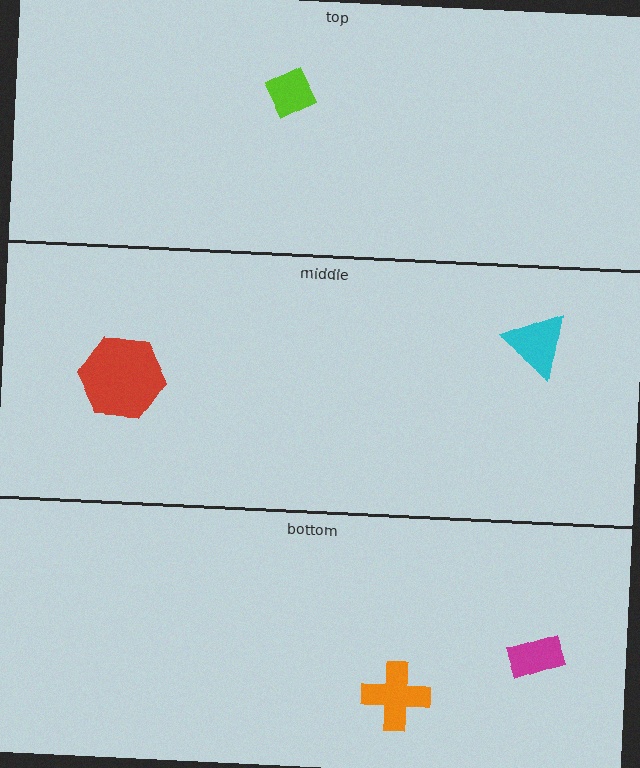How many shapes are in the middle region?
2.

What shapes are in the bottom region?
The orange cross, the magenta rectangle.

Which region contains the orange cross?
The bottom region.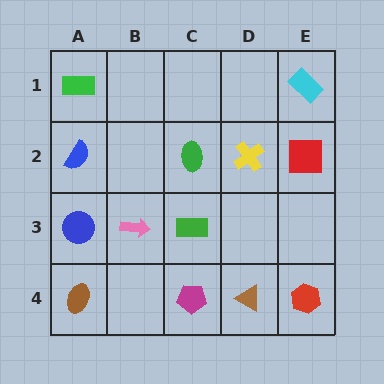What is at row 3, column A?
A blue circle.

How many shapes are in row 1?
2 shapes.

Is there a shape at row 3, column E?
No, that cell is empty.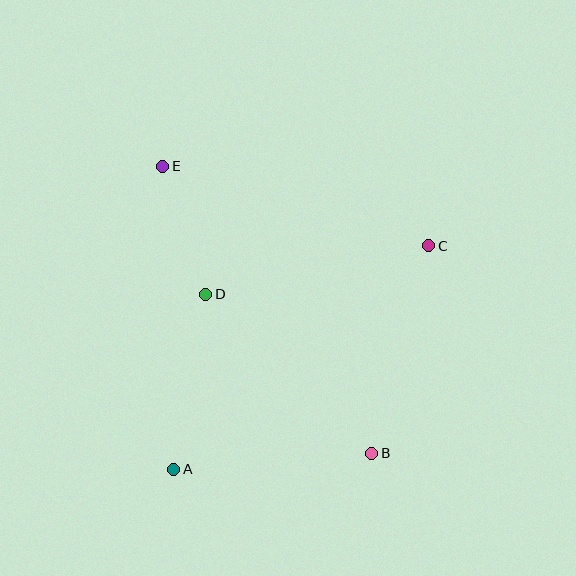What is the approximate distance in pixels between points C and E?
The distance between C and E is approximately 277 pixels.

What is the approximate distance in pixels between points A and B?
The distance between A and B is approximately 199 pixels.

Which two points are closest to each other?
Points D and E are closest to each other.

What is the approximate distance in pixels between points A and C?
The distance between A and C is approximately 339 pixels.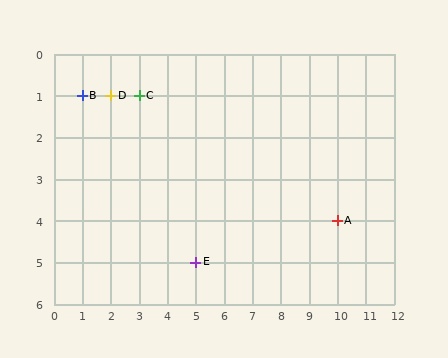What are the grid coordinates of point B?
Point B is at grid coordinates (1, 1).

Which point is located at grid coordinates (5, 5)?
Point E is at (5, 5).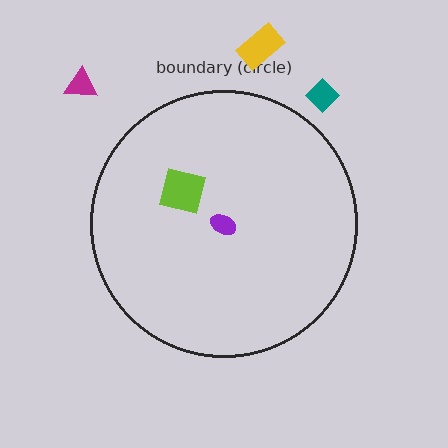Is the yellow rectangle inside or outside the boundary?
Outside.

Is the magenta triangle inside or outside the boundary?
Outside.